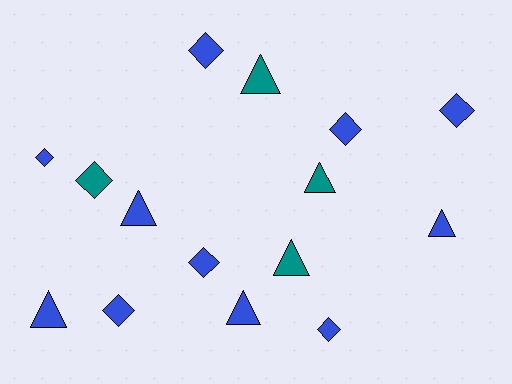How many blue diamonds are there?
There are 7 blue diamonds.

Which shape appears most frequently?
Diamond, with 8 objects.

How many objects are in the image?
There are 15 objects.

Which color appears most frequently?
Blue, with 11 objects.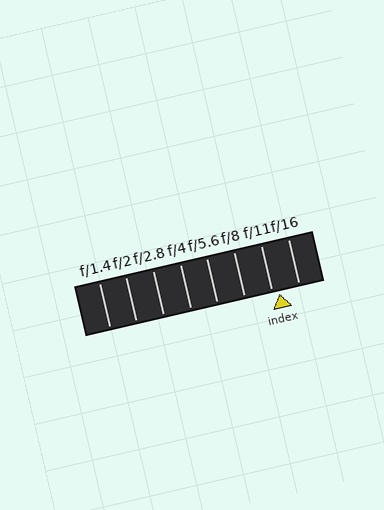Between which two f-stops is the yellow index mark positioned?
The index mark is between f/11 and f/16.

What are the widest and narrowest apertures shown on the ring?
The widest aperture shown is f/1.4 and the narrowest is f/16.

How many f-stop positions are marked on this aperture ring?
There are 8 f-stop positions marked.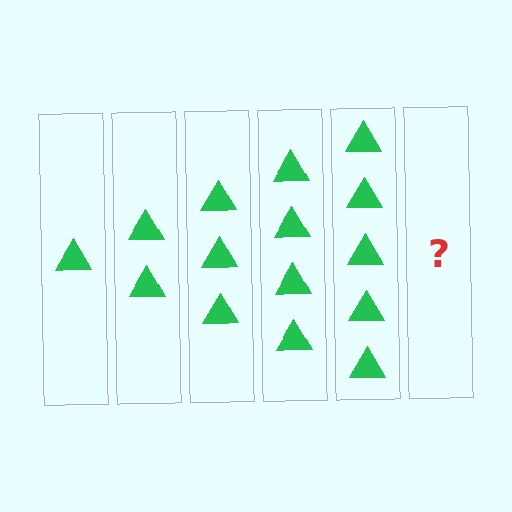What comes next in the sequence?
The next element should be 6 triangles.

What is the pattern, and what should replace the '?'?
The pattern is that each step adds one more triangle. The '?' should be 6 triangles.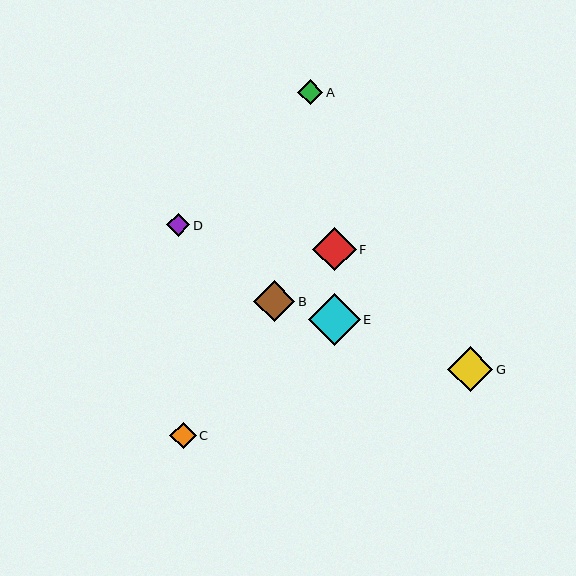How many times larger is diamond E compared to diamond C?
Diamond E is approximately 2.0 times the size of diamond C.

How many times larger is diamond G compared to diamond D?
Diamond G is approximately 2.0 times the size of diamond D.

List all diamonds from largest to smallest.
From largest to smallest: E, G, F, B, C, A, D.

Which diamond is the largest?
Diamond E is the largest with a size of approximately 52 pixels.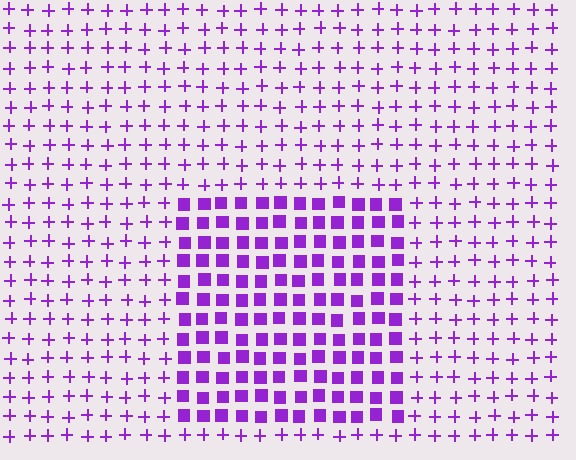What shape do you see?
I see a rectangle.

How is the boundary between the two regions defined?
The boundary is defined by a change in element shape: squares inside vs. plus signs outside. All elements share the same color and spacing.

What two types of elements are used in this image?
The image uses squares inside the rectangle region and plus signs outside it.